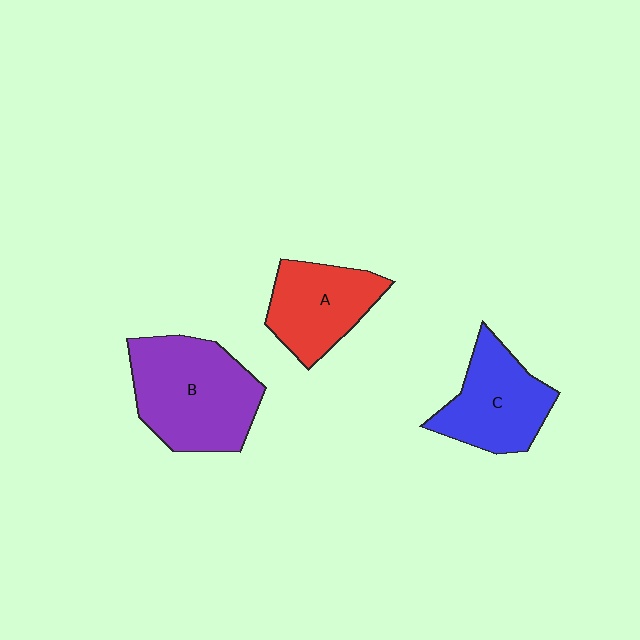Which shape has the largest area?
Shape B (purple).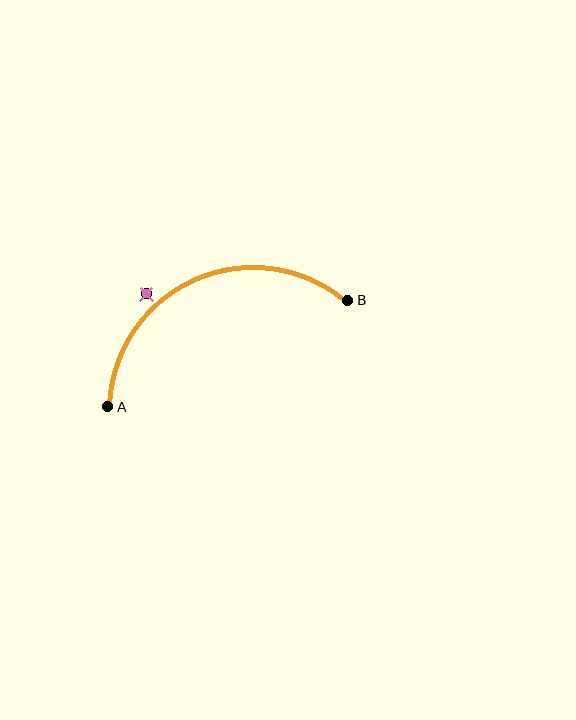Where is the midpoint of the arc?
The arc midpoint is the point on the curve farthest from the straight line joining A and B. It sits above that line.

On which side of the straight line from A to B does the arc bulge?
The arc bulges above the straight line connecting A and B.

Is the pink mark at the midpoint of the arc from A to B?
No — the pink mark does not lie on the arc at all. It sits slightly outside the curve.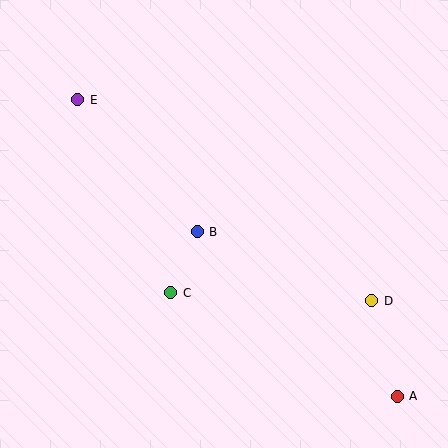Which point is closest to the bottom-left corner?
Point C is closest to the bottom-left corner.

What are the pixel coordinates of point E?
Point E is at (78, 100).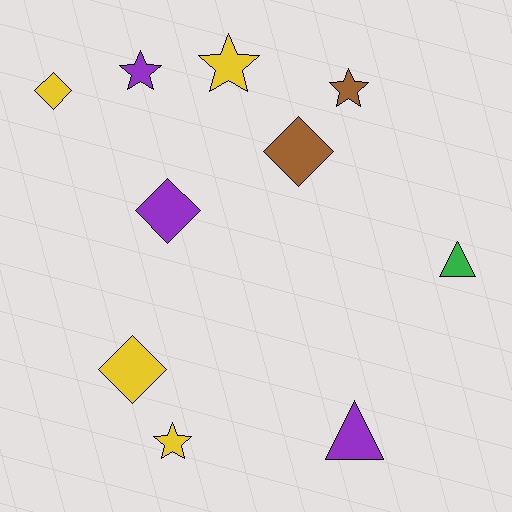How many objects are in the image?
There are 10 objects.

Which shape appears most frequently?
Diamond, with 4 objects.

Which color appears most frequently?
Yellow, with 4 objects.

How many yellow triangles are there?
There are no yellow triangles.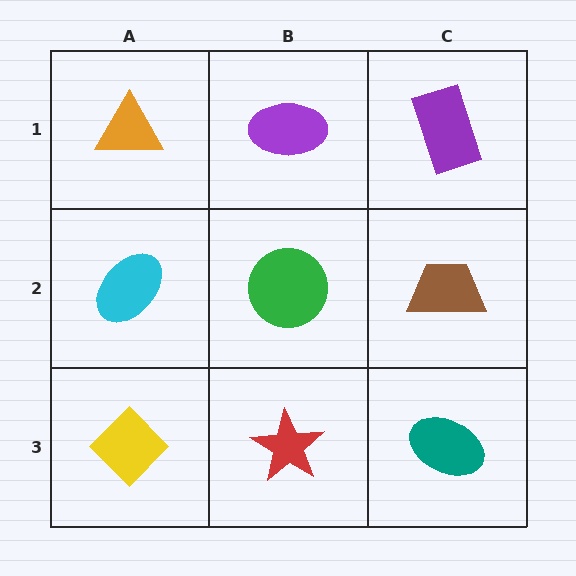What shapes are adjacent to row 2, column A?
An orange triangle (row 1, column A), a yellow diamond (row 3, column A), a green circle (row 2, column B).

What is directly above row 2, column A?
An orange triangle.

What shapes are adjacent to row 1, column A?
A cyan ellipse (row 2, column A), a purple ellipse (row 1, column B).